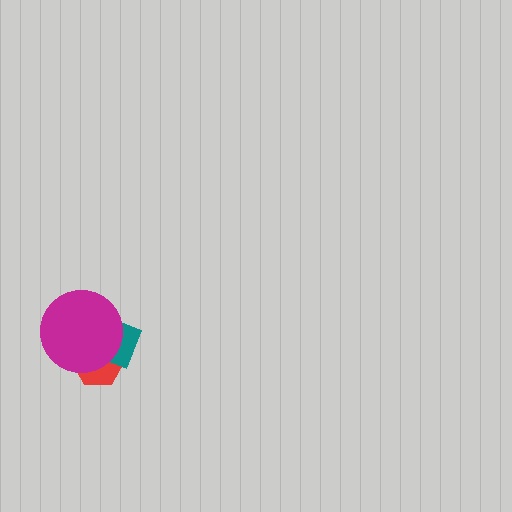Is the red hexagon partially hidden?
Yes, it is partially covered by another shape.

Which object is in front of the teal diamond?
The magenta circle is in front of the teal diamond.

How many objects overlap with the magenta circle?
2 objects overlap with the magenta circle.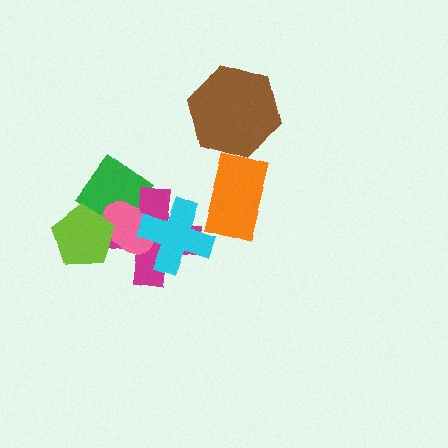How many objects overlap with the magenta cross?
4 objects overlap with the magenta cross.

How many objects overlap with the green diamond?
3 objects overlap with the green diamond.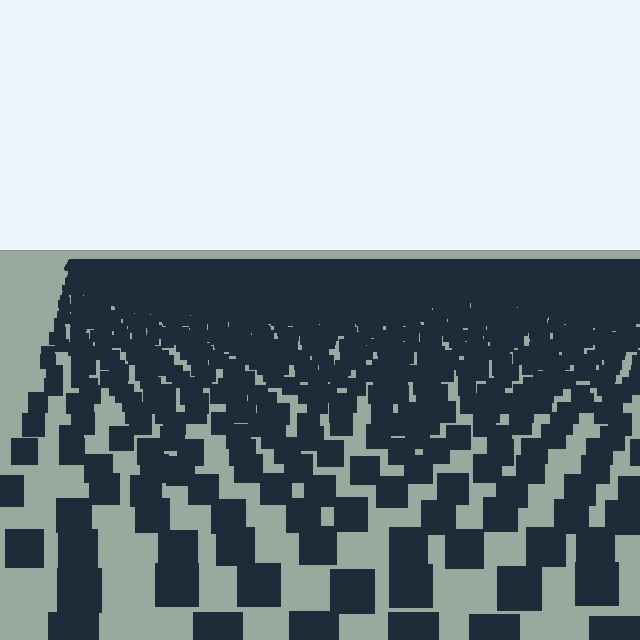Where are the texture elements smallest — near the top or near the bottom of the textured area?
Near the top.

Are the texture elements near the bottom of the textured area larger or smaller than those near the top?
Larger. Near the bottom, elements are closer to the viewer and appear at a bigger on-screen size.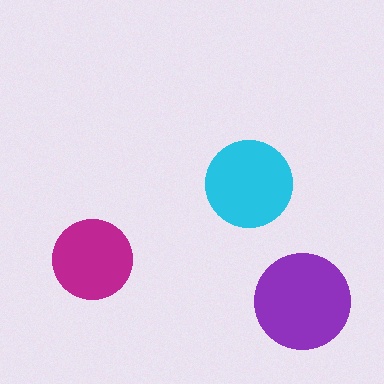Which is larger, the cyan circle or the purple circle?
The purple one.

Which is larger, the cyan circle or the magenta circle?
The cyan one.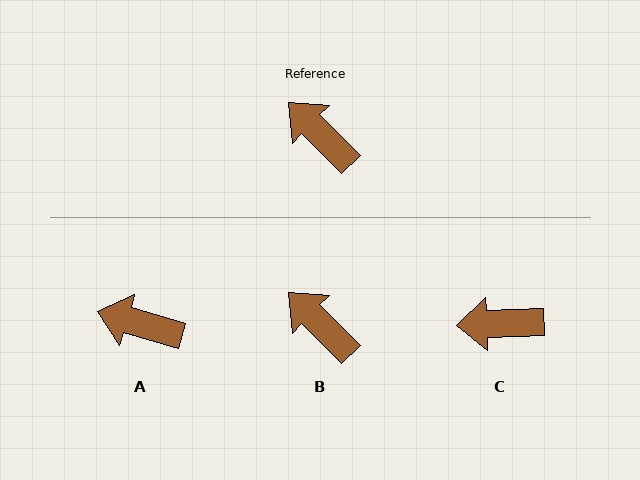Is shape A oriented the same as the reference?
No, it is off by about 28 degrees.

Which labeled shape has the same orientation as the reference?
B.